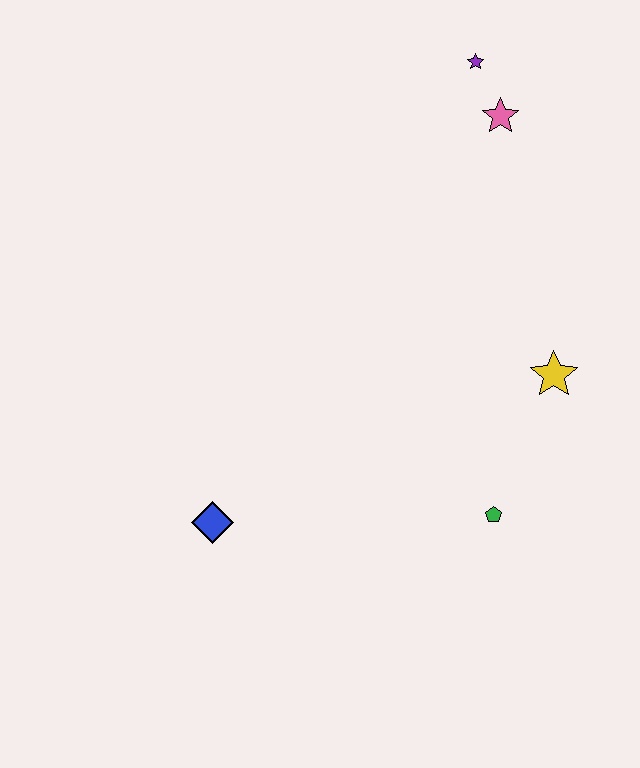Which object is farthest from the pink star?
The blue diamond is farthest from the pink star.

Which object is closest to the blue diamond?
The green pentagon is closest to the blue diamond.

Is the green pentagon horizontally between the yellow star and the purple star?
Yes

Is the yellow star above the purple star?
No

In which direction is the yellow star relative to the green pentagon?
The yellow star is above the green pentagon.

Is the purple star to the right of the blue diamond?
Yes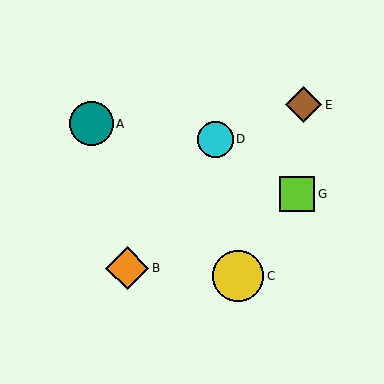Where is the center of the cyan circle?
The center of the cyan circle is at (215, 139).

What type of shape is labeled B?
Shape B is an orange diamond.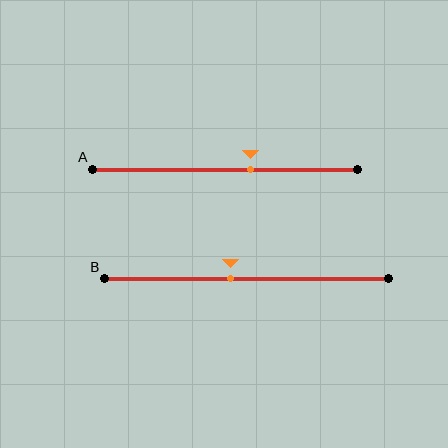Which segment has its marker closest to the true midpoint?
Segment B has its marker closest to the true midpoint.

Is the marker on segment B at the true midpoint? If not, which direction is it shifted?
No, the marker on segment B is shifted to the left by about 5% of the segment length.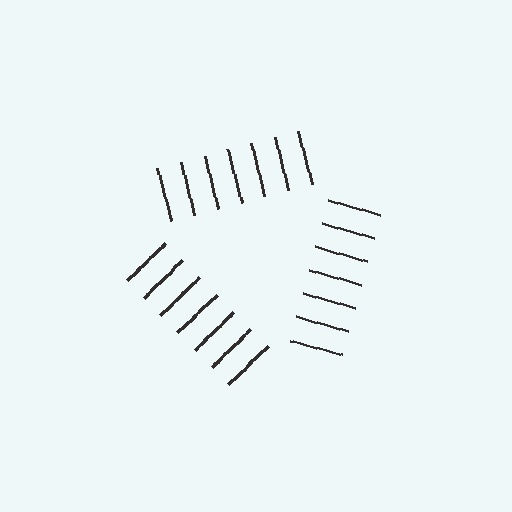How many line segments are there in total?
21 — 7 along each of the 3 edges.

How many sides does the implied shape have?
3 sides — the line-ends trace a triangle.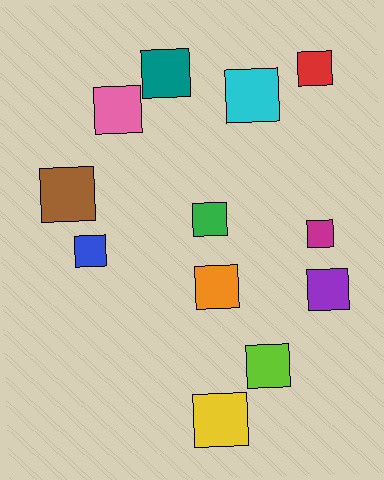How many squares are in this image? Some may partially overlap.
There are 12 squares.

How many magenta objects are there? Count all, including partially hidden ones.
There is 1 magenta object.